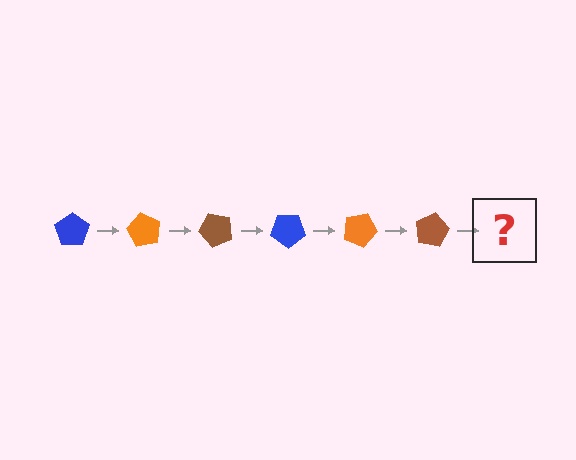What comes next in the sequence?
The next element should be a blue pentagon, rotated 360 degrees from the start.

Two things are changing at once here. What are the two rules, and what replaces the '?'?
The two rules are that it rotates 60 degrees each step and the color cycles through blue, orange, and brown. The '?' should be a blue pentagon, rotated 360 degrees from the start.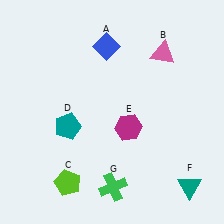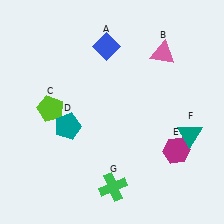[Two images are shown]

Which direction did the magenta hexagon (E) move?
The magenta hexagon (E) moved right.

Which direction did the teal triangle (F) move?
The teal triangle (F) moved up.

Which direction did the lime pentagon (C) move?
The lime pentagon (C) moved up.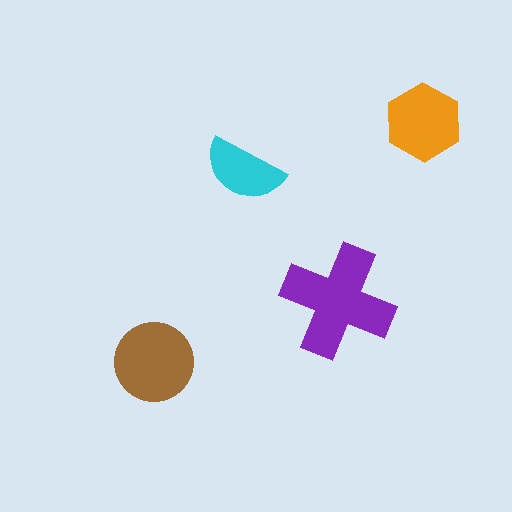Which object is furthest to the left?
The brown circle is leftmost.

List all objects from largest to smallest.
The purple cross, the brown circle, the orange hexagon, the cyan semicircle.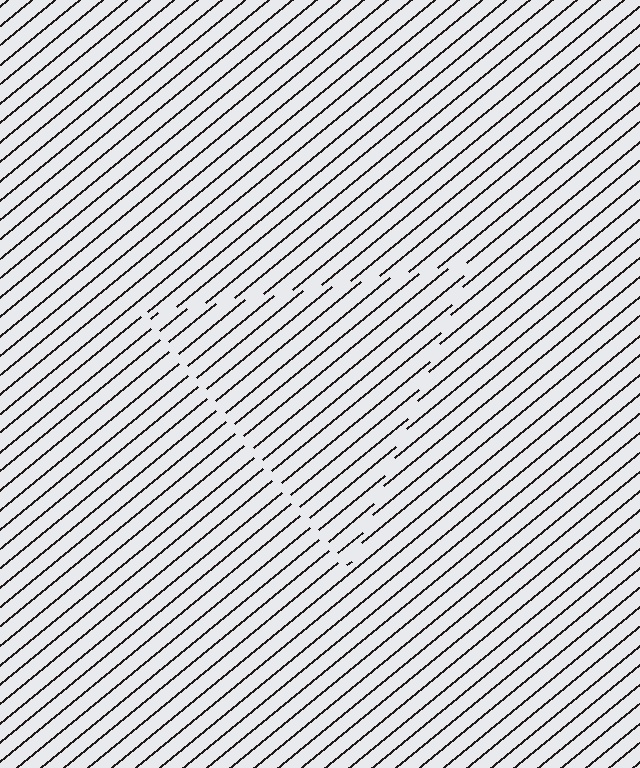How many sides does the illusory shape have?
3 sides — the line-ends trace a triangle.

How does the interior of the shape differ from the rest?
The interior of the shape contains the same grating, shifted by half a period — the contour is defined by the phase discontinuity where line-ends from the inner and outer gratings abut.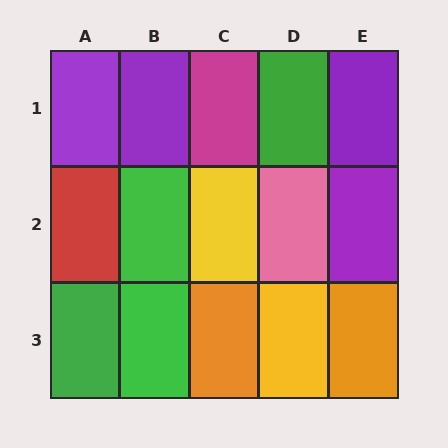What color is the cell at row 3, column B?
Green.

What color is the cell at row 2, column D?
Pink.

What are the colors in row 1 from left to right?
Purple, purple, magenta, green, purple.